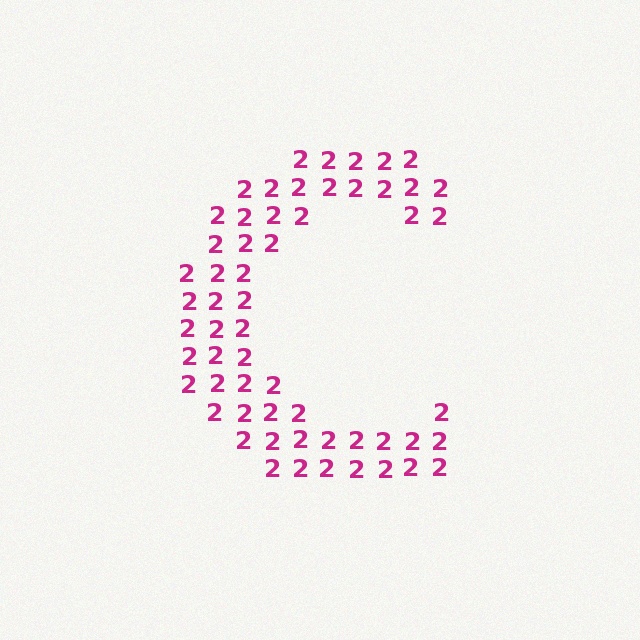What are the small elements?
The small elements are digit 2's.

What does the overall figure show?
The overall figure shows the letter C.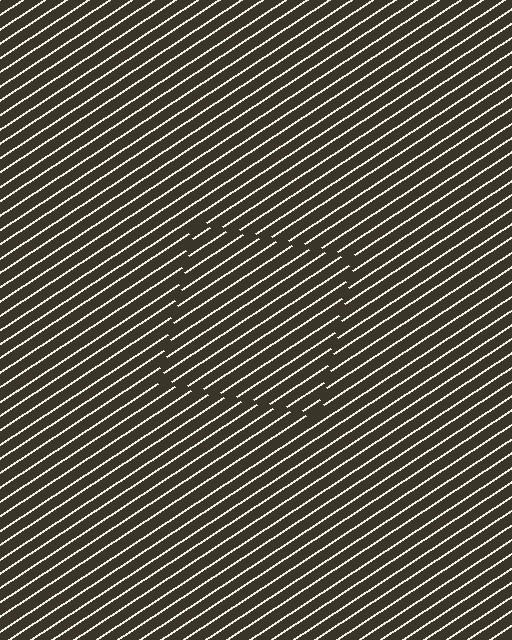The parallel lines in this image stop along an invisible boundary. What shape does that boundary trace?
An illusory square. The interior of the shape contains the same grating, shifted by half a period — the contour is defined by the phase discontinuity where line-ends from the inner and outer gratings abut.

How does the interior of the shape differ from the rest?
The interior of the shape contains the same grating, shifted by half a period — the contour is defined by the phase discontinuity where line-ends from the inner and outer gratings abut.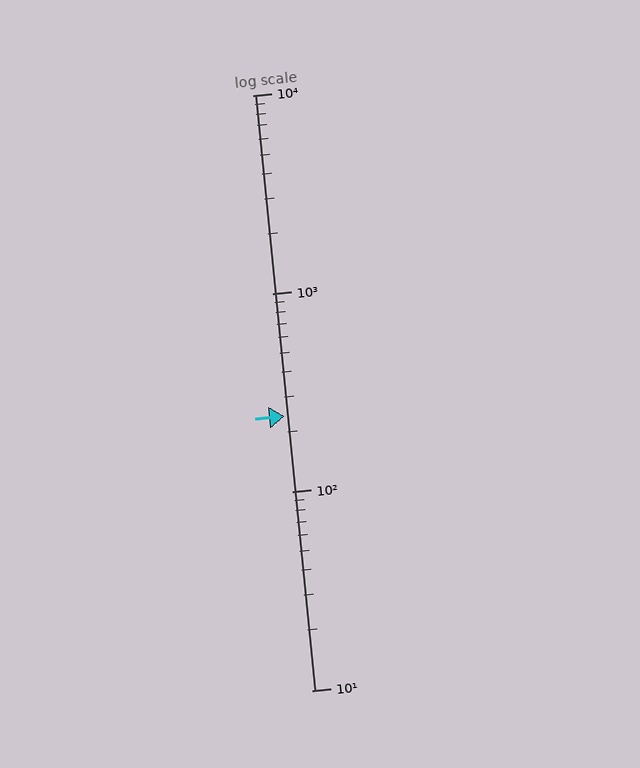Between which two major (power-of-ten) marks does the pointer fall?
The pointer is between 100 and 1000.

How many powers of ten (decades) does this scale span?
The scale spans 3 decades, from 10 to 10000.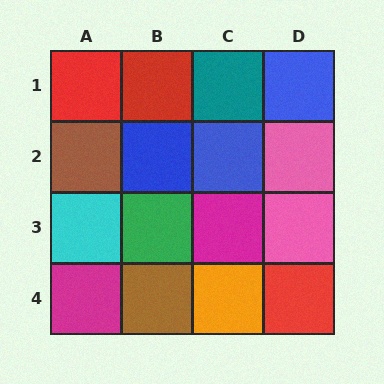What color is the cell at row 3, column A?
Cyan.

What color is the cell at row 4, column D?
Red.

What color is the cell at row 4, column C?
Orange.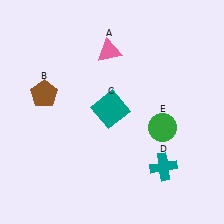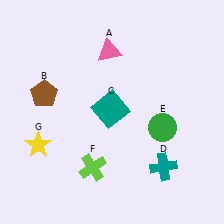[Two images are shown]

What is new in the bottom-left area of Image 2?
A yellow star (G) was added in the bottom-left area of Image 2.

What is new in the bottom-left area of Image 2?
A lime cross (F) was added in the bottom-left area of Image 2.